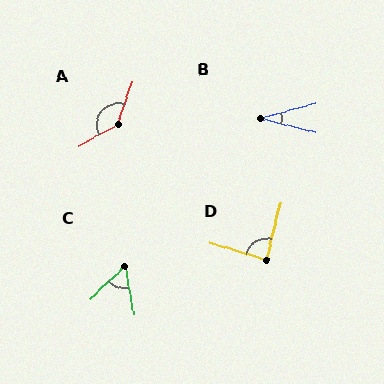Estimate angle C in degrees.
Approximately 57 degrees.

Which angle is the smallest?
B, at approximately 28 degrees.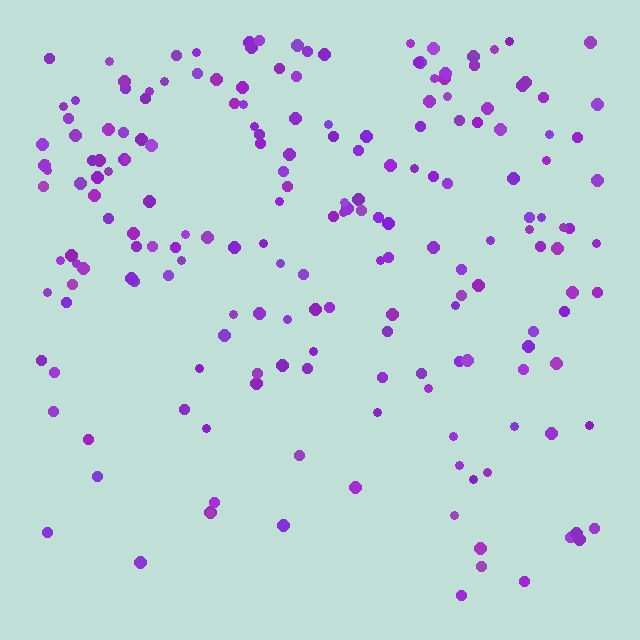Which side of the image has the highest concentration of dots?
The top.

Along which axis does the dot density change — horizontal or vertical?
Vertical.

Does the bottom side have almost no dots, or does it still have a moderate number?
Still a moderate number, just noticeably fewer than the top.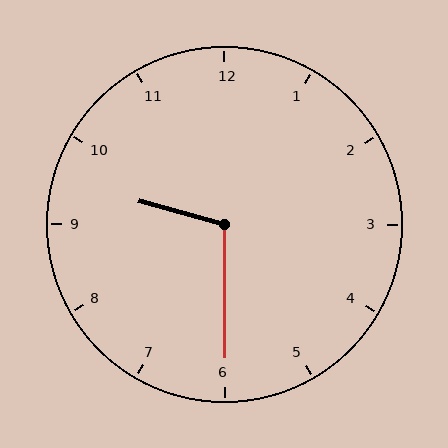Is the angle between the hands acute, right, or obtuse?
It is obtuse.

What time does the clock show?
9:30.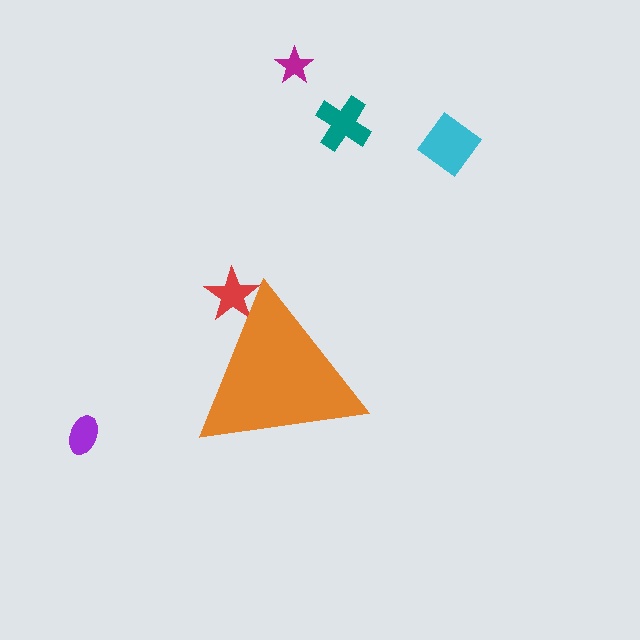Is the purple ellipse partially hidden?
No, the purple ellipse is fully visible.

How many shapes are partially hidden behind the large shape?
1 shape is partially hidden.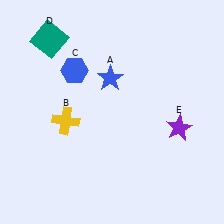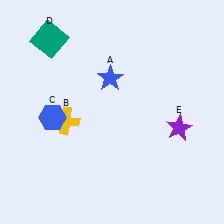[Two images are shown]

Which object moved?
The blue hexagon (C) moved down.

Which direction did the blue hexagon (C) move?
The blue hexagon (C) moved down.